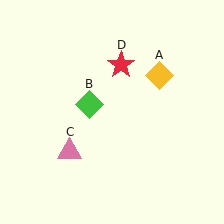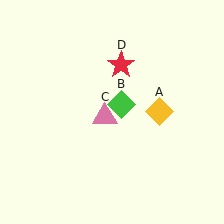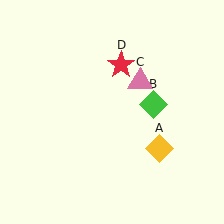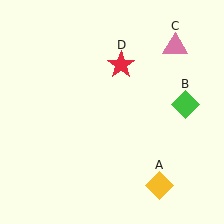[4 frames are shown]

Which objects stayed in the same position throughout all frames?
Red star (object D) remained stationary.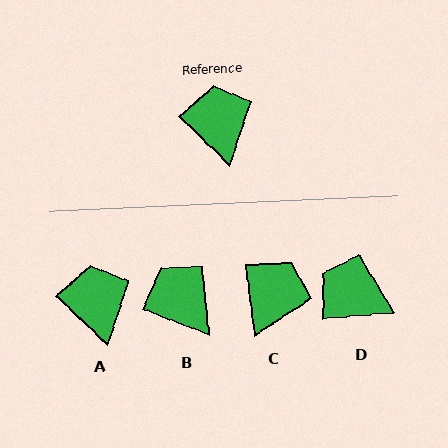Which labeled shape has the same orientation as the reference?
A.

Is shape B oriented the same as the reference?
No, it is off by about 23 degrees.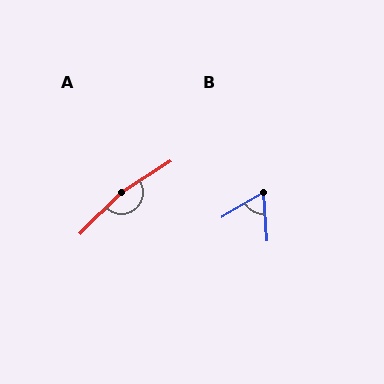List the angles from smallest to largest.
B (64°), A (168°).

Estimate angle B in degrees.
Approximately 64 degrees.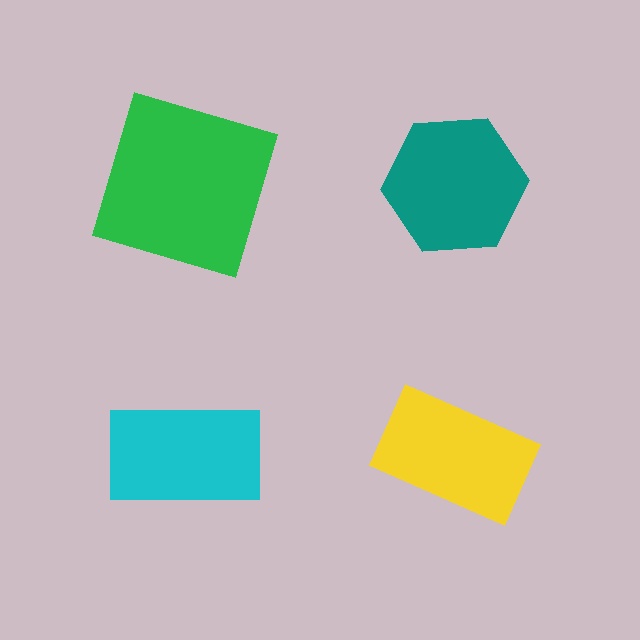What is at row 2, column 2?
A yellow rectangle.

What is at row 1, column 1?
A green square.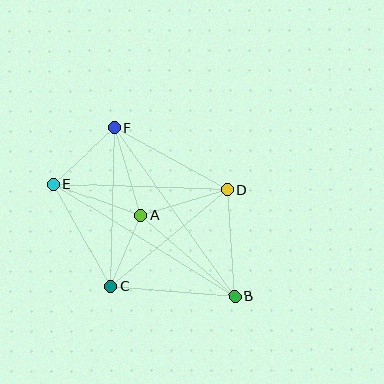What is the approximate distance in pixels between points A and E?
The distance between A and E is approximately 93 pixels.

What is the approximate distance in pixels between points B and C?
The distance between B and C is approximately 124 pixels.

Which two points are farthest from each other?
Points B and E are farthest from each other.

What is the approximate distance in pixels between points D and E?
The distance between D and E is approximately 174 pixels.